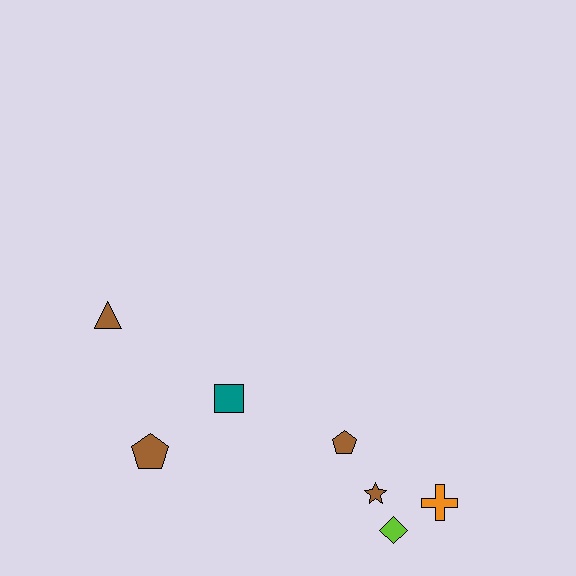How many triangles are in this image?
There is 1 triangle.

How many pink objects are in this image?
There are no pink objects.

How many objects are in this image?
There are 7 objects.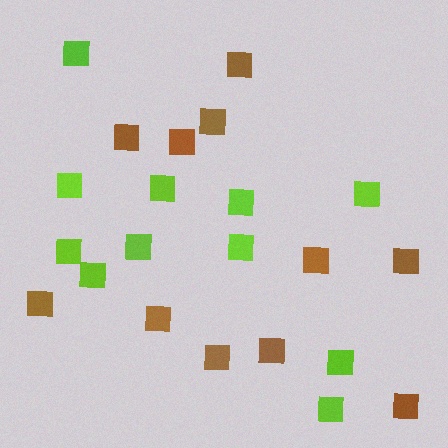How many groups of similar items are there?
There are 2 groups: one group of lime squares (11) and one group of brown squares (11).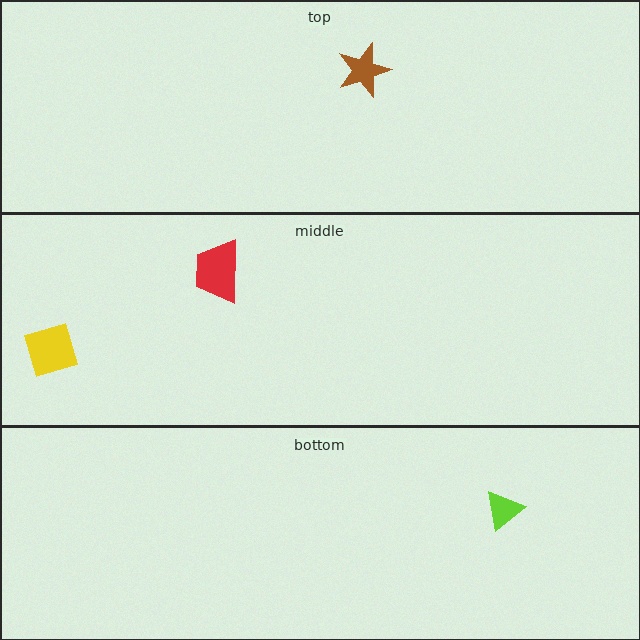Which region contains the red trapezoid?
The middle region.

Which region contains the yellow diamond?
The middle region.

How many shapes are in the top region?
1.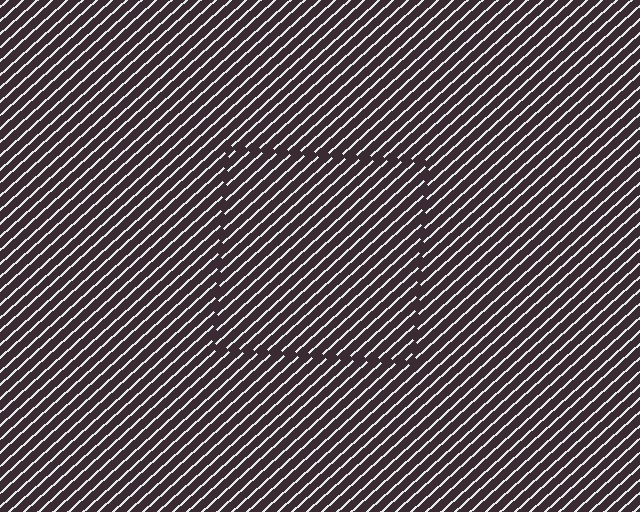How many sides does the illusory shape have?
4 sides — the line-ends trace a square.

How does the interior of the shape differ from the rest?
The interior of the shape contains the same grating, shifted by half a period — the contour is defined by the phase discontinuity where line-ends from the inner and outer gratings abut.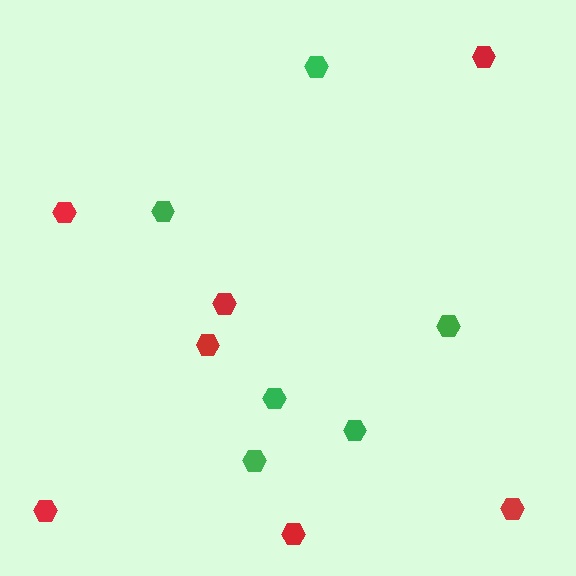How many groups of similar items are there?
There are 2 groups: one group of green hexagons (6) and one group of red hexagons (7).